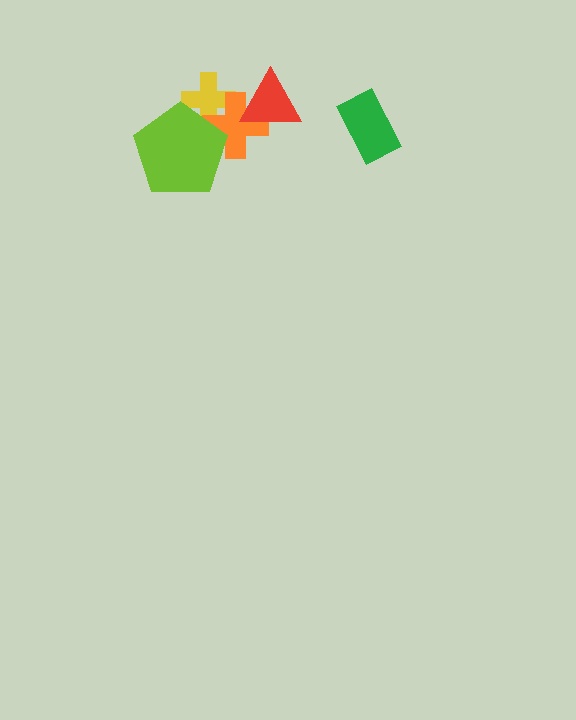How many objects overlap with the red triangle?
1 object overlaps with the red triangle.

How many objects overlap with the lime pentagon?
2 objects overlap with the lime pentagon.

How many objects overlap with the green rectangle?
0 objects overlap with the green rectangle.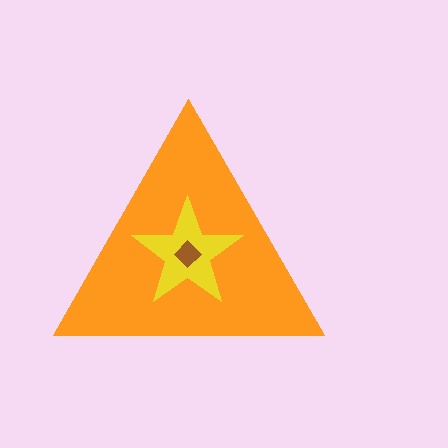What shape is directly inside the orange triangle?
The yellow star.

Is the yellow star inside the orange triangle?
Yes.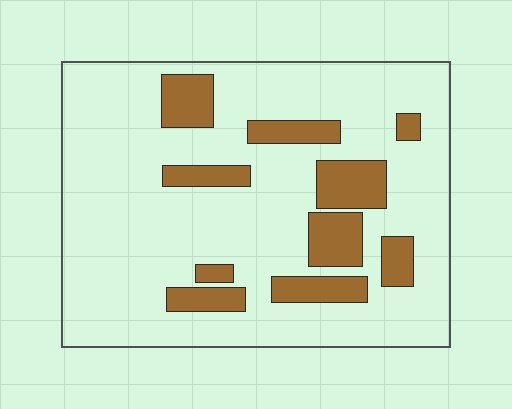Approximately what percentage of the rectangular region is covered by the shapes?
Approximately 20%.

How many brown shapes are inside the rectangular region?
10.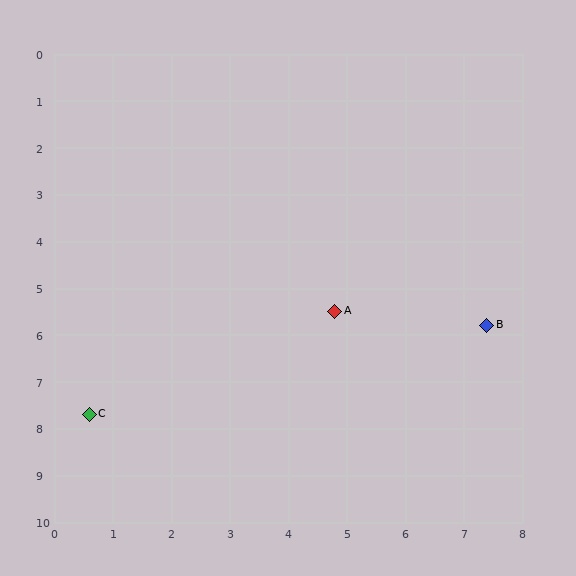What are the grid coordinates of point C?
Point C is at approximately (0.6, 7.7).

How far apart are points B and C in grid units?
Points B and C are about 7.1 grid units apart.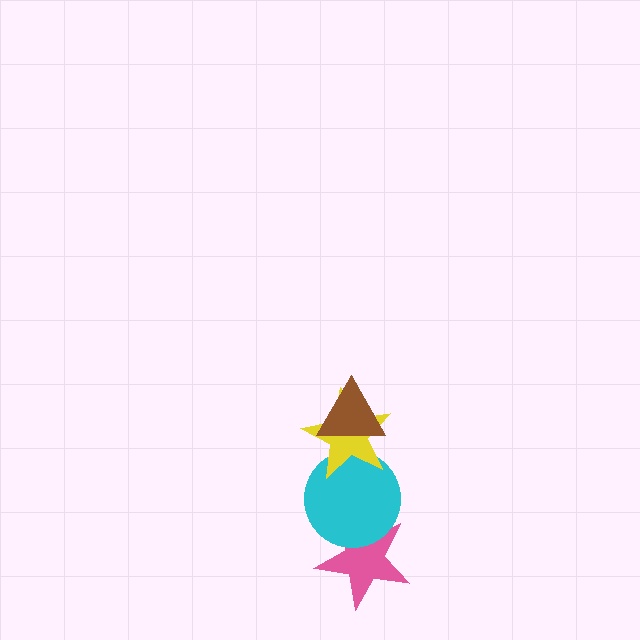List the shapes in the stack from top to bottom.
From top to bottom: the brown triangle, the yellow star, the cyan circle, the pink star.